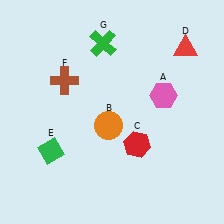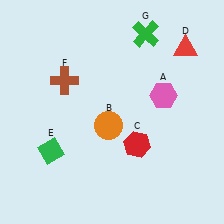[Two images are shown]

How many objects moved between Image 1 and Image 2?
1 object moved between the two images.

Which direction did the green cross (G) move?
The green cross (G) moved right.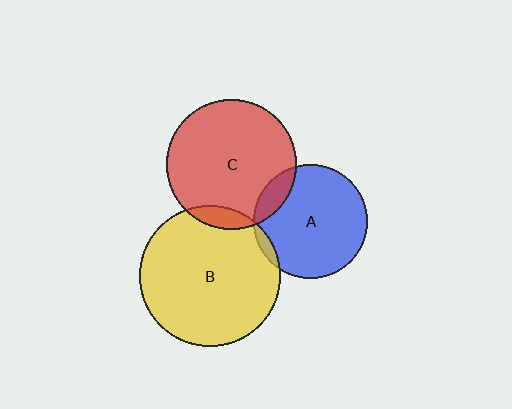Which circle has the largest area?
Circle B (yellow).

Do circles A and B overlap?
Yes.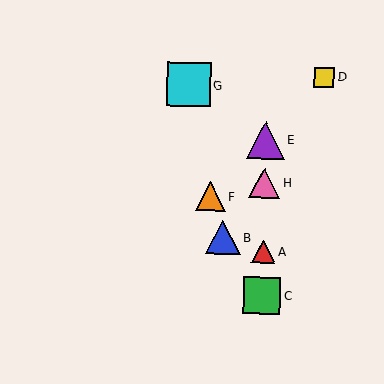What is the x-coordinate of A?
Object A is at x≈263.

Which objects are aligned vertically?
Objects A, C, E, H are aligned vertically.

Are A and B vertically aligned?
No, A is at x≈263 and B is at x≈223.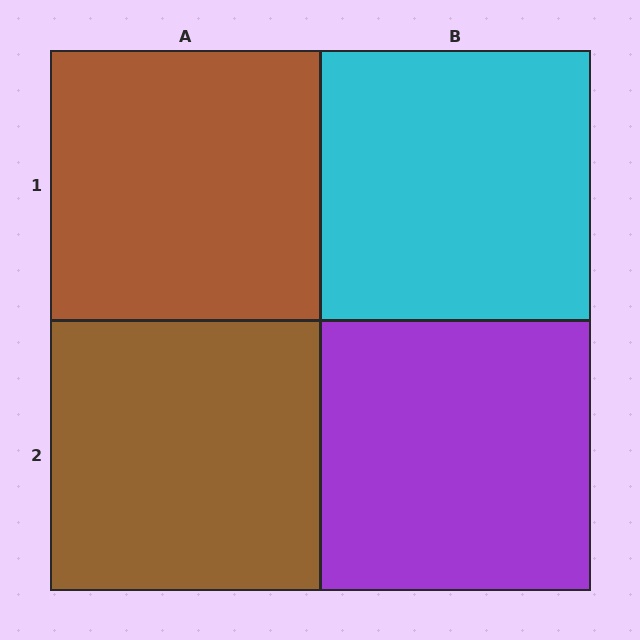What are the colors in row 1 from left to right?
Brown, cyan.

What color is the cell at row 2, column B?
Purple.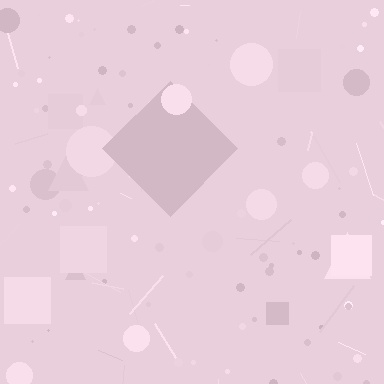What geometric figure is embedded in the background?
A diamond is embedded in the background.